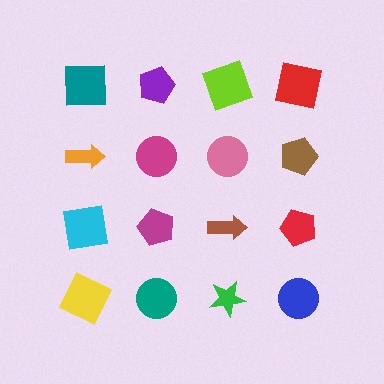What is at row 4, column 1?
A yellow square.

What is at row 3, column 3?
A brown arrow.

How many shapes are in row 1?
4 shapes.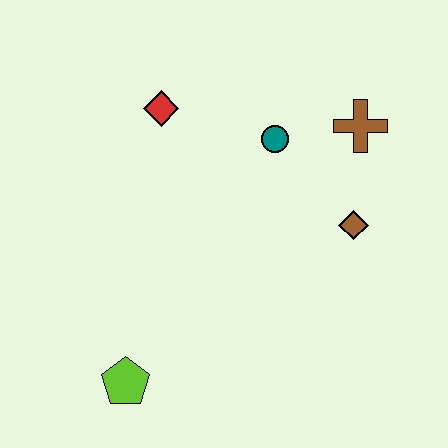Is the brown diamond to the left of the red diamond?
No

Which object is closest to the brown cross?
The teal circle is closest to the brown cross.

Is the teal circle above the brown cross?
No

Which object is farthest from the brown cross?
The lime pentagon is farthest from the brown cross.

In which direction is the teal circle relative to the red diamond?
The teal circle is to the right of the red diamond.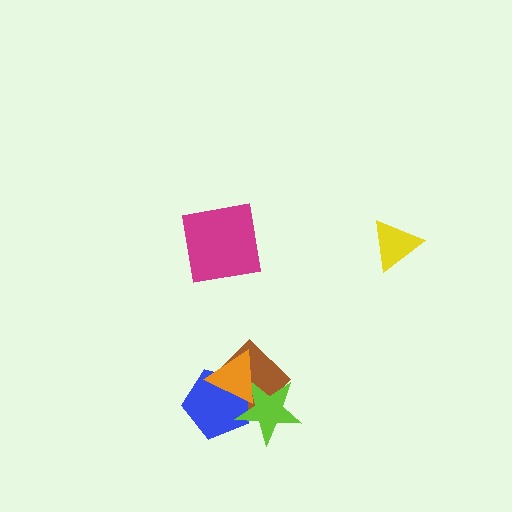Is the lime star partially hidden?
Yes, it is partially covered by another shape.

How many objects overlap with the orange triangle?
3 objects overlap with the orange triangle.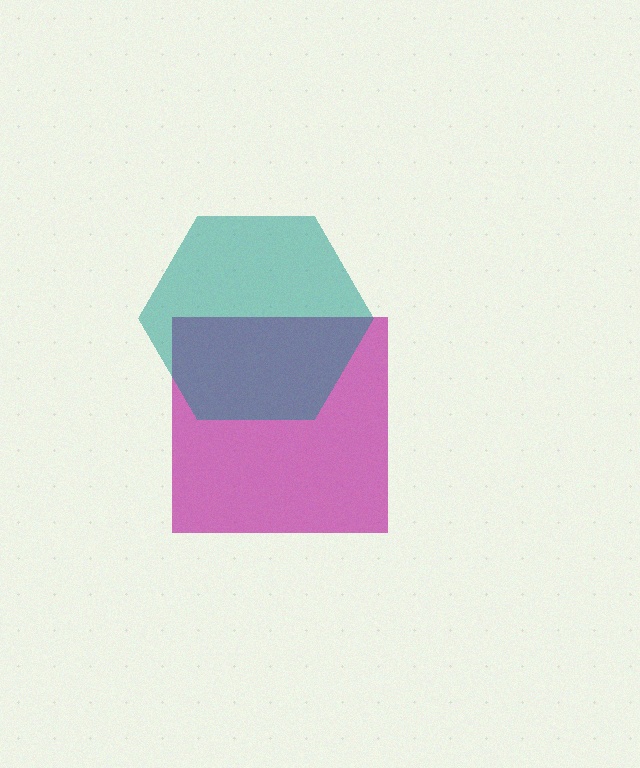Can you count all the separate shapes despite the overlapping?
Yes, there are 2 separate shapes.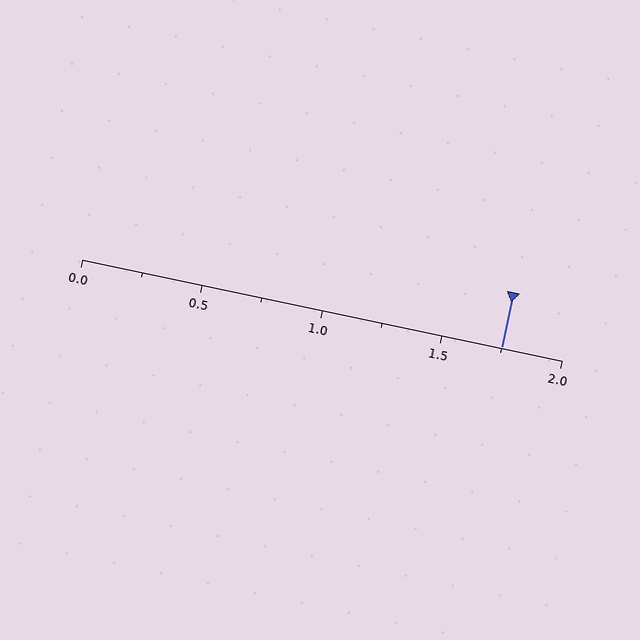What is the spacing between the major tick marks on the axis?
The major ticks are spaced 0.5 apart.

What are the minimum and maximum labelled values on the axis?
The axis runs from 0.0 to 2.0.